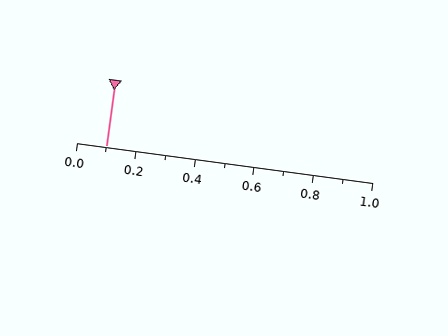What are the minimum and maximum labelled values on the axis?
The axis runs from 0.0 to 1.0.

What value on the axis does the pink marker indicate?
The marker indicates approximately 0.1.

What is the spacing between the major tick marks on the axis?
The major ticks are spaced 0.2 apart.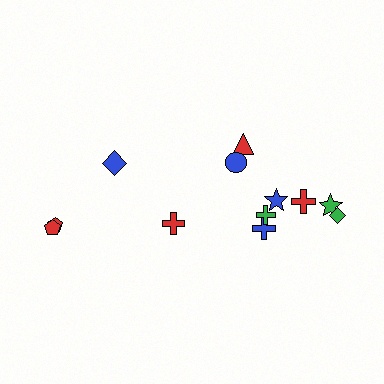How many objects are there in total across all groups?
There are 12 objects.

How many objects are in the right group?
There are 8 objects.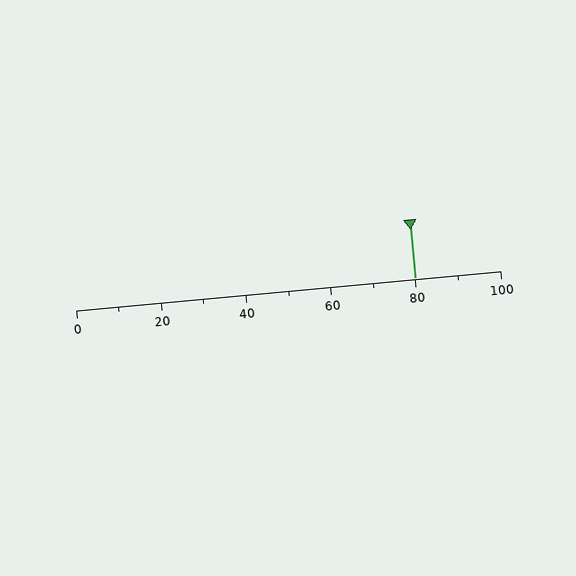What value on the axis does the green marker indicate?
The marker indicates approximately 80.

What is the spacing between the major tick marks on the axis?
The major ticks are spaced 20 apart.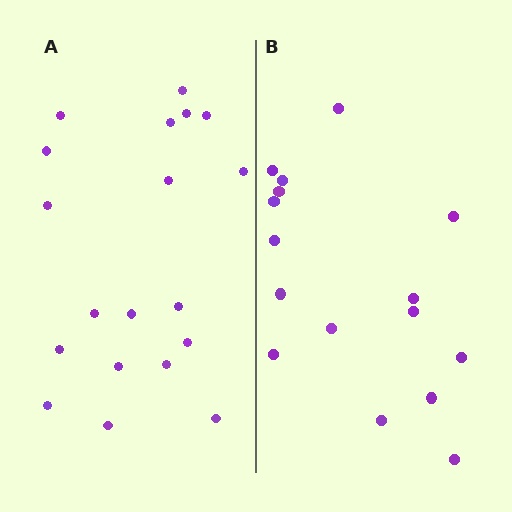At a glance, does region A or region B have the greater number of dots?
Region A (the left region) has more dots.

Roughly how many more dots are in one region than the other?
Region A has just a few more — roughly 2 or 3 more dots than region B.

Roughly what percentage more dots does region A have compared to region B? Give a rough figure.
About 20% more.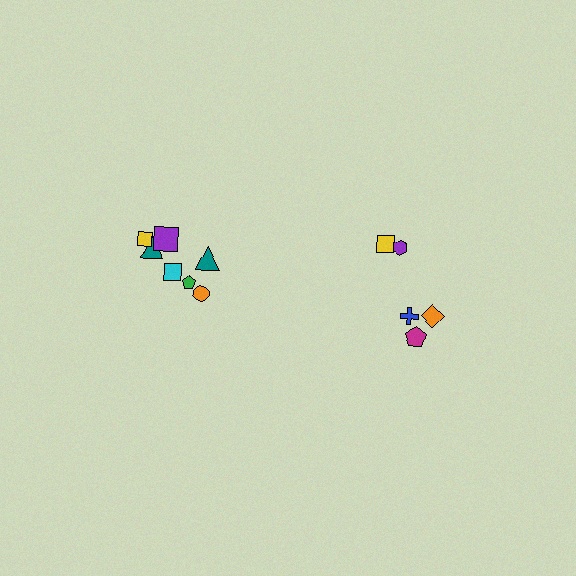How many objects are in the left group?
There are 7 objects.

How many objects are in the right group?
There are 5 objects.